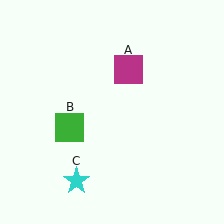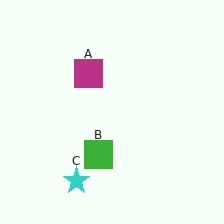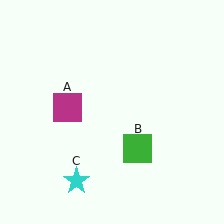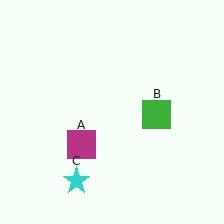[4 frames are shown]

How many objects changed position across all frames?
2 objects changed position: magenta square (object A), green square (object B).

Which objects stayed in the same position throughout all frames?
Cyan star (object C) remained stationary.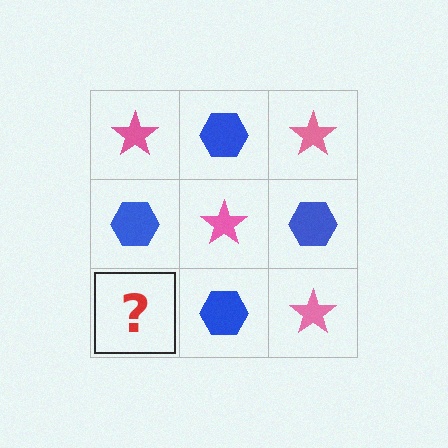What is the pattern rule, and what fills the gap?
The rule is that it alternates pink star and blue hexagon in a checkerboard pattern. The gap should be filled with a pink star.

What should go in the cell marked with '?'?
The missing cell should contain a pink star.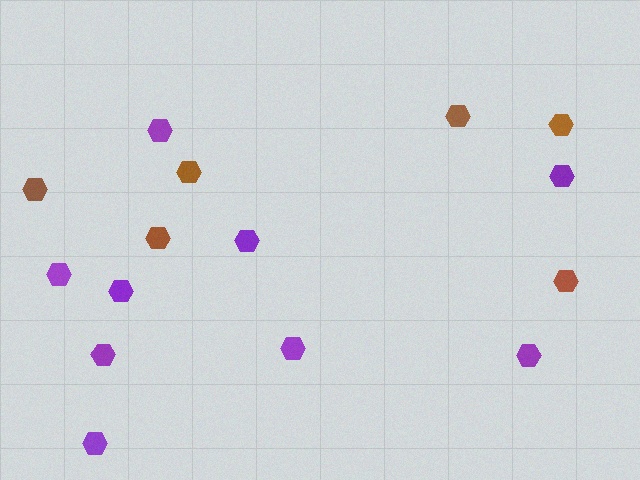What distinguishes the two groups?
There are 2 groups: one group of brown hexagons (6) and one group of purple hexagons (9).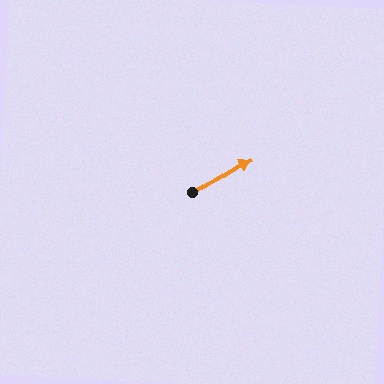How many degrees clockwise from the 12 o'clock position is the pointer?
Approximately 58 degrees.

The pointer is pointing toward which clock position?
Roughly 2 o'clock.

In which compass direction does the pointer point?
Northeast.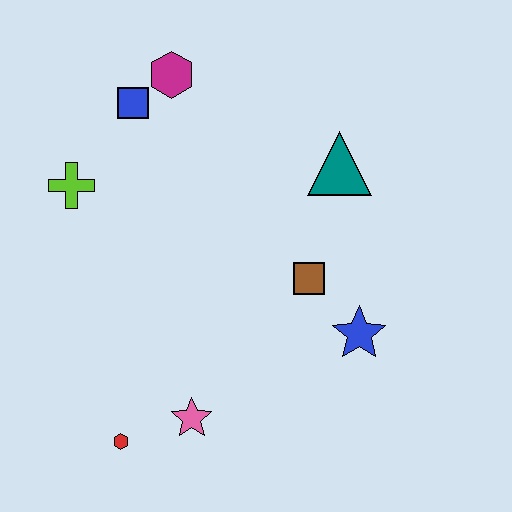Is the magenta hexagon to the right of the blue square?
Yes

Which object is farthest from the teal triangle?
The red hexagon is farthest from the teal triangle.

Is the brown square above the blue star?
Yes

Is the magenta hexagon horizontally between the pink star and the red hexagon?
Yes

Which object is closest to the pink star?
The red hexagon is closest to the pink star.